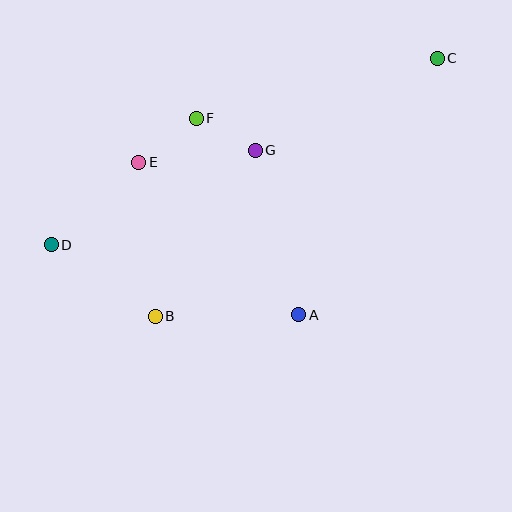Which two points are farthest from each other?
Points C and D are farthest from each other.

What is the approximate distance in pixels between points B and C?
The distance between B and C is approximately 382 pixels.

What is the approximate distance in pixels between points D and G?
The distance between D and G is approximately 225 pixels.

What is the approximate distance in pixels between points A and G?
The distance between A and G is approximately 170 pixels.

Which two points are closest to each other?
Points F and G are closest to each other.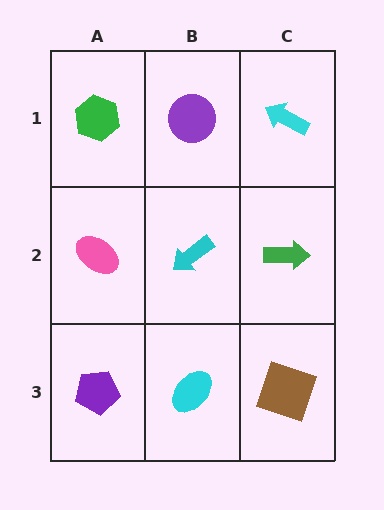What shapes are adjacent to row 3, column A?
A pink ellipse (row 2, column A), a cyan ellipse (row 3, column B).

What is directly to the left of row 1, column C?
A purple circle.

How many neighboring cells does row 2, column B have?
4.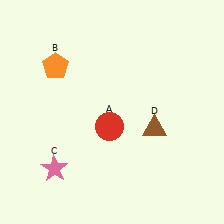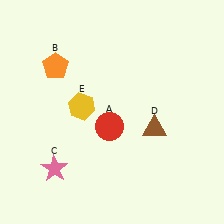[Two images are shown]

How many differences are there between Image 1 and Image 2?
There is 1 difference between the two images.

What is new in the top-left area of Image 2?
A yellow hexagon (E) was added in the top-left area of Image 2.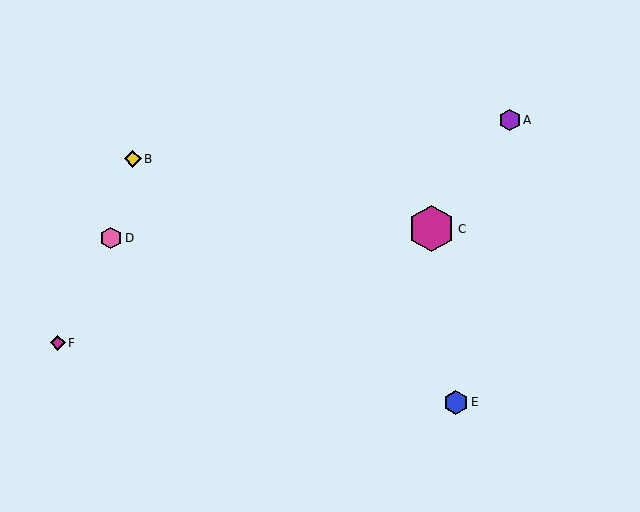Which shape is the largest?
The magenta hexagon (labeled C) is the largest.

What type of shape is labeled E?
Shape E is a blue hexagon.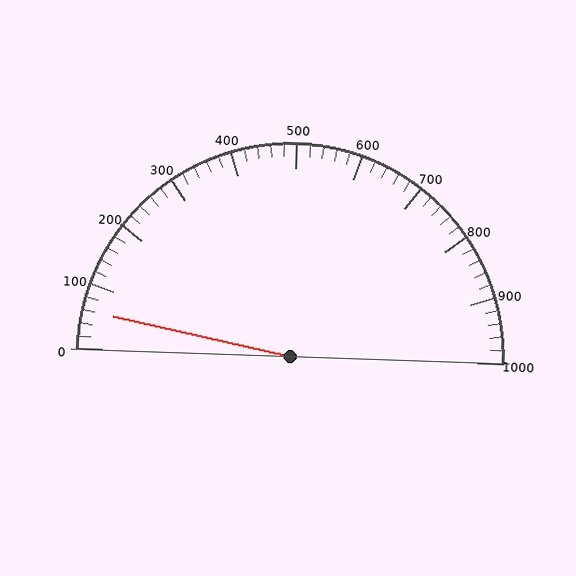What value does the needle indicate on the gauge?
The needle indicates approximately 60.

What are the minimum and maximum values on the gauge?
The gauge ranges from 0 to 1000.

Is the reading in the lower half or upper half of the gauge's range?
The reading is in the lower half of the range (0 to 1000).